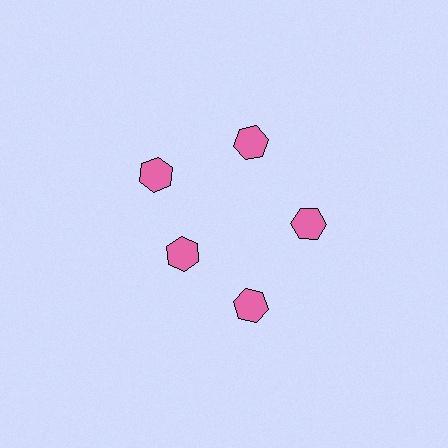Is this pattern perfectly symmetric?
No. The 5 pink hexagons are arranged in a ring, but one element near the 8 o'clock position is pulled inward toward the center, breaking the 5-fold rotational symmetry.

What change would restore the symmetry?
The symmetry would be restored by moving it outward, back onto the ring so that all 5 hexagons sit at equal angles and equal distance from the center.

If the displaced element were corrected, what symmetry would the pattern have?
It would have 5-fold rotational symmetry — the pattern would map onto itself every 72 degrees.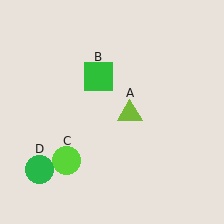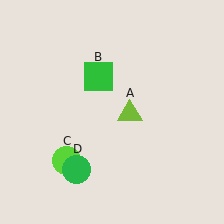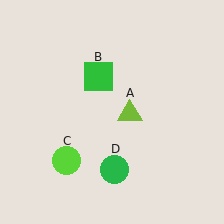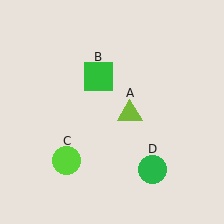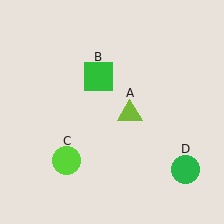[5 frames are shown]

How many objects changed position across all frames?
1 object changed position: green circle (object D).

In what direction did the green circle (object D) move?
The green circle (object D) moved right.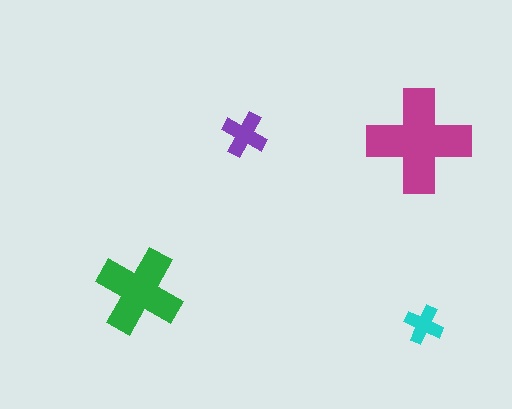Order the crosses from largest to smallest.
the magenta one, the green one, the purple one, the cyan one.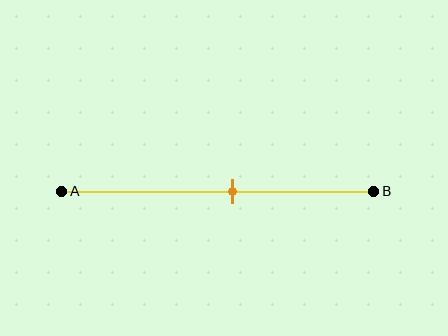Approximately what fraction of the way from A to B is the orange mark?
The orange mark is approximately 55% of the way from A to B.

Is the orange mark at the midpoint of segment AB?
No, the mark is at about 55% from A, not at the 50% midpoint.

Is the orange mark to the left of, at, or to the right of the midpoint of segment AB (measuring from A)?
The orange mark is to the right of the midpoint of segment AB.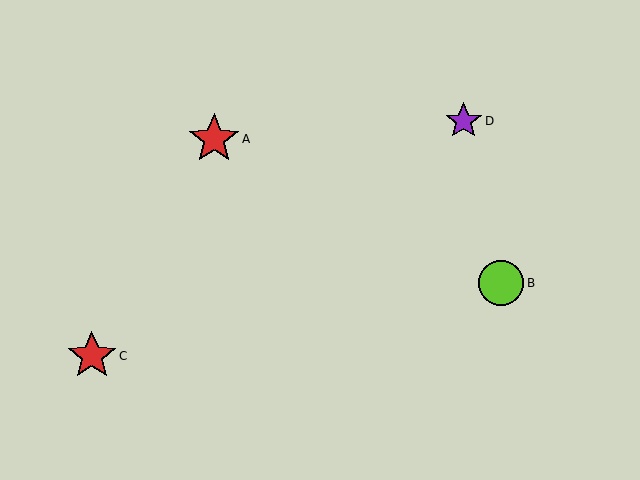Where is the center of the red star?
The center of the red star is at (214, 139).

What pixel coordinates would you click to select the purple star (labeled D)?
Click at (464, 121) to select the purple star D.